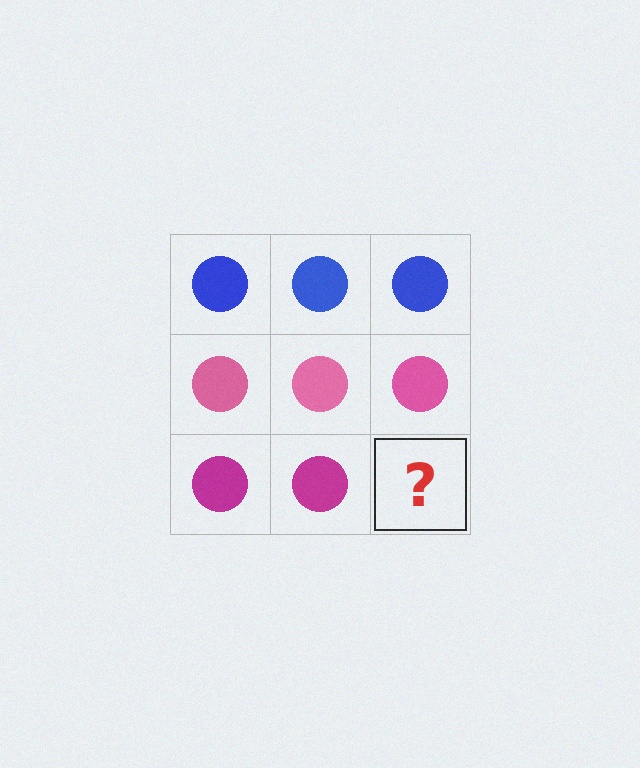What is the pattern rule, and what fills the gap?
The rule is that each row has a consistent color. The gap should be filled with a magenta circle.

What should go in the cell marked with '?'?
The missing cell should contain a magenta circle.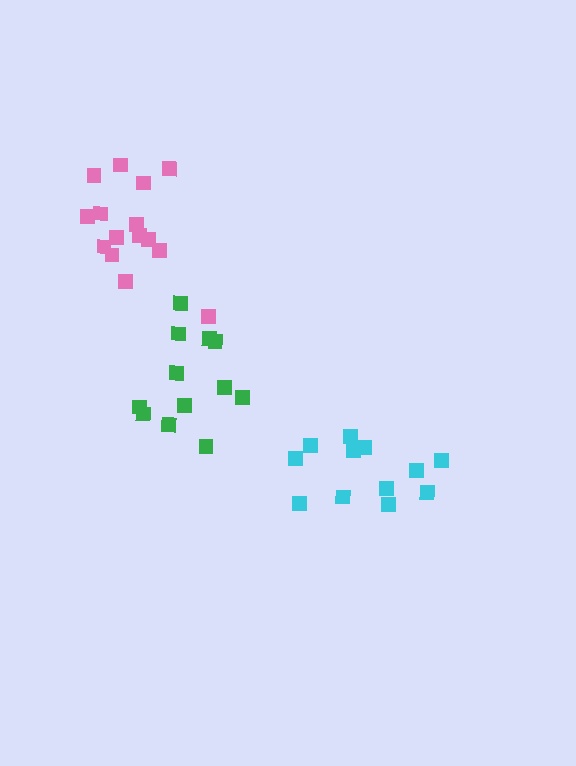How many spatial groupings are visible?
There are 3 spatial groupings.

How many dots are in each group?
Group 1: 12 dots, Group 2: 12 dots, Group 3: 15 dots (39 total).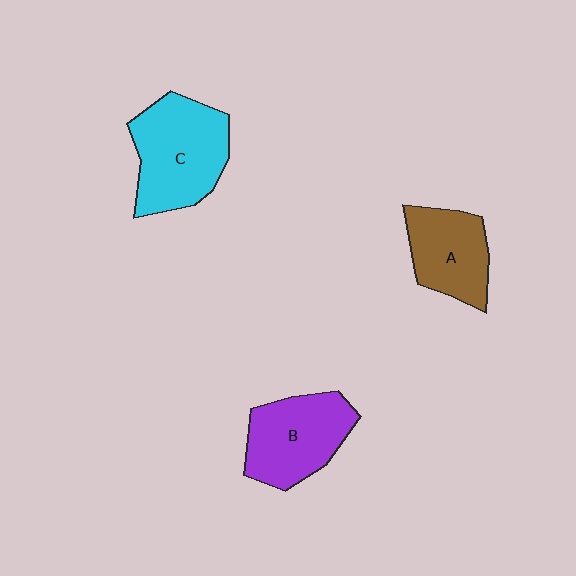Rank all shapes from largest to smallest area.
From largest to smallest: C (cyan), B (purple), A (brown).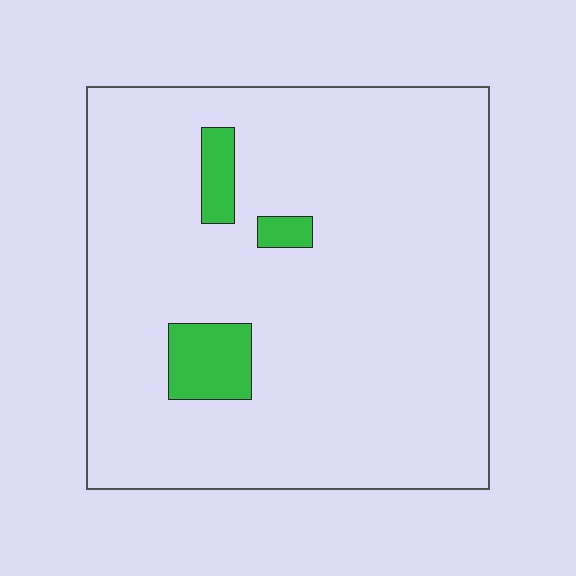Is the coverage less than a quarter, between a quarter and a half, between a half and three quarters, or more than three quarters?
Less than a quarter.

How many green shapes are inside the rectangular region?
3.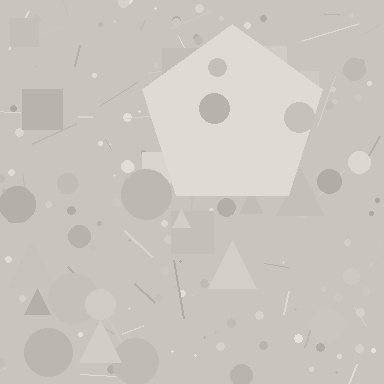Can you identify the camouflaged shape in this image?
The camouflaged shape is a pentagon.